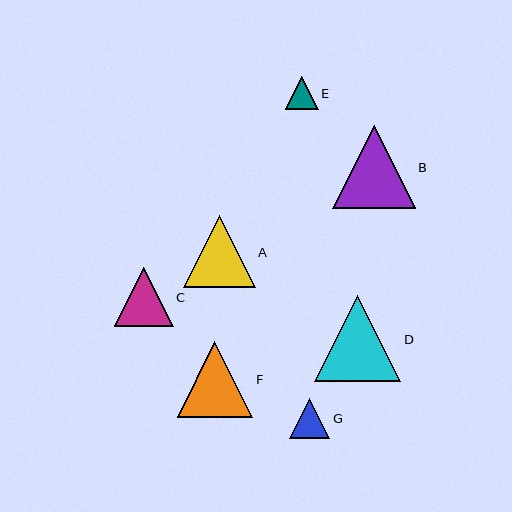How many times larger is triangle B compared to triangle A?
Triangle B is approximately 1.2 times the size of triangle A.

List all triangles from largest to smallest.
From largest to smallest: D, B, F, A, C, G, E.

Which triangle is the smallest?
Triangle E is the smallest with a size of approximately 33 pixels.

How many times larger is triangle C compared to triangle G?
Triangle C is approximately 1.5 times the size of triangle G.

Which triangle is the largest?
Triangle D is the largest with a size of approximately 86 pixels.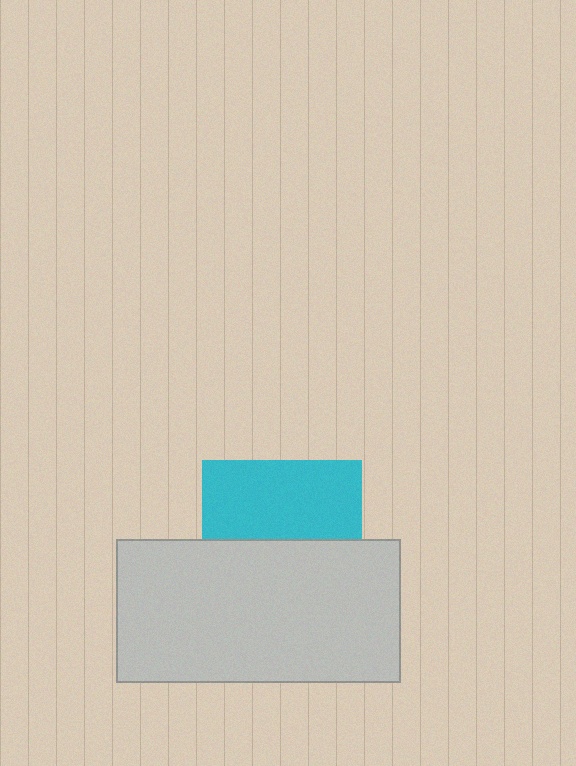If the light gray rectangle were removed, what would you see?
You would see the complete cyan square.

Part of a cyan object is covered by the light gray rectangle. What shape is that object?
It is a square.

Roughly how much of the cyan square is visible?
About half of it is visible (roughly 50%).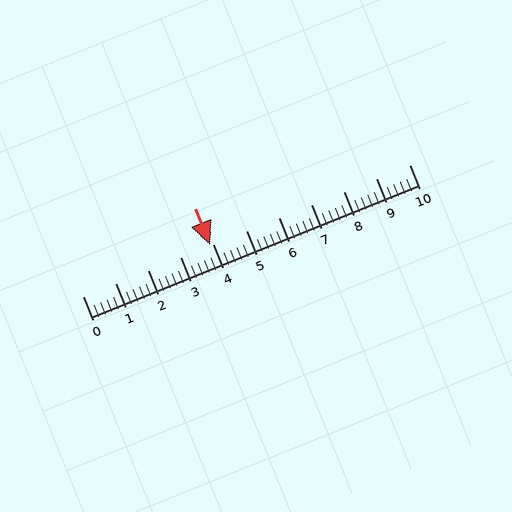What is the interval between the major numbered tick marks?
The major tick marks are spaced 1 units apart.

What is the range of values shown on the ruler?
The ruler shows values from 0 to 10.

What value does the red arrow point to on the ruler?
The red arrow points to approximately 3.9.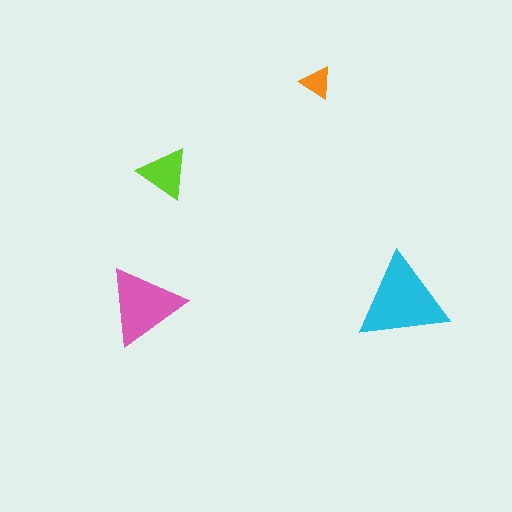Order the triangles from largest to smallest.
the cyan one, the pink one, the lime one, the orange one.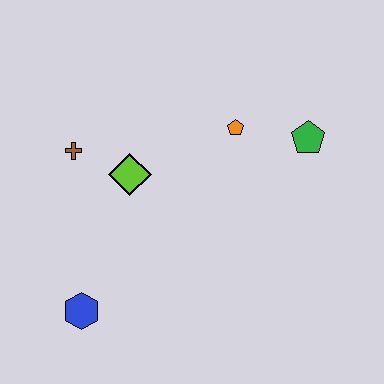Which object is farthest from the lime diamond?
The green pentagon is farthest from the lime diamond.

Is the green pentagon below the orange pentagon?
Yes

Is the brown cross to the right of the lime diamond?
No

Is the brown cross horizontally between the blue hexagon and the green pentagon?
No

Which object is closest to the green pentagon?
The orange pentagon is closest to the green pentagon.